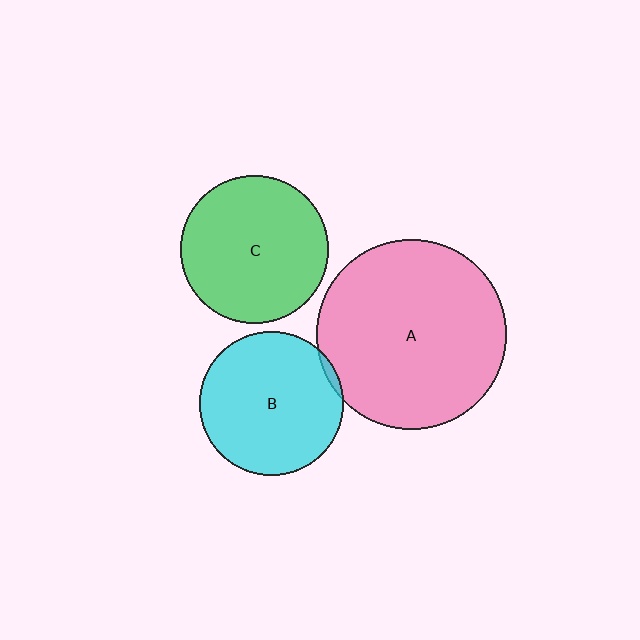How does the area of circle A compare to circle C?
Approximately 1.6 times.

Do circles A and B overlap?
Yes.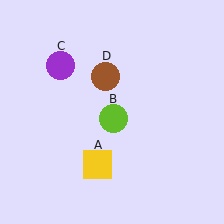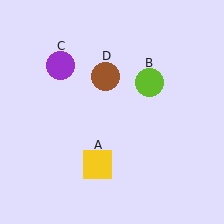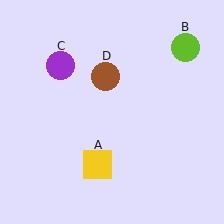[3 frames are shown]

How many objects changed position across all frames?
1 object changed position: lime circle (object B).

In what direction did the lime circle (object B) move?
The lime circle (object B) moved up and to the right.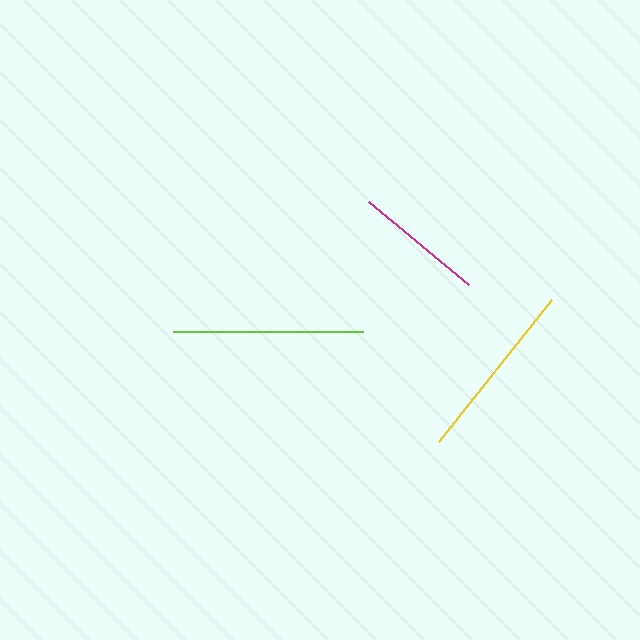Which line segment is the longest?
The lime line is the longest at approximately 190 pixels.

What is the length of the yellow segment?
The yellow segment is approximately 181 pixels long.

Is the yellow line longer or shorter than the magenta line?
The yellow line is longer than the magenta line.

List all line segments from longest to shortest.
From longest to shortest: lime, yellow, magenta.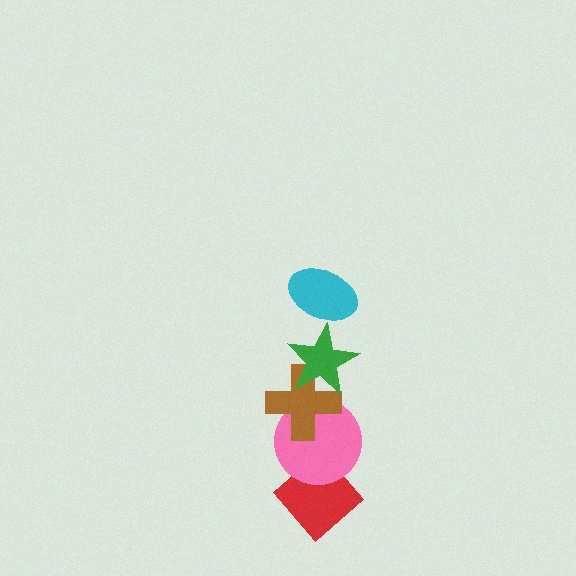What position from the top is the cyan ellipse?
The cyan ellipse is 1st from the top.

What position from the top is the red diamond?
The red diamond is 5th from the top.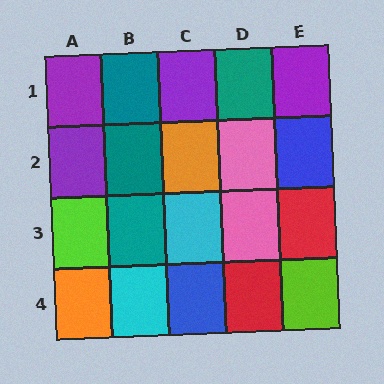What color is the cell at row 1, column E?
Purple.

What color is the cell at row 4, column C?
Blue.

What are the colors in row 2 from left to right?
Purple, teal, orange, pink, blue.